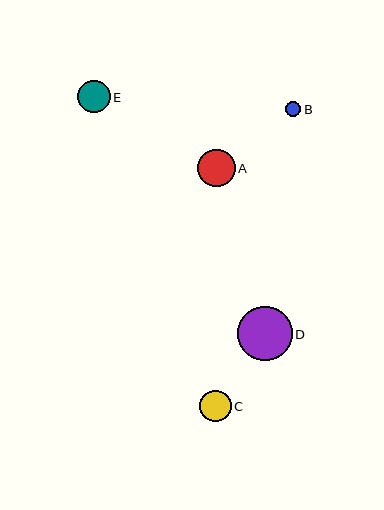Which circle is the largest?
Circle D is the largest with a size of approximately 54 pixels.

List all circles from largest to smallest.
From largest to smallest: D, A, E, C, B.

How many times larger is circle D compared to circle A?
Circle D is approximately 1.4 times the size of circle A.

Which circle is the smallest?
Circle B is the smallest with a size of approximately 15 pixels.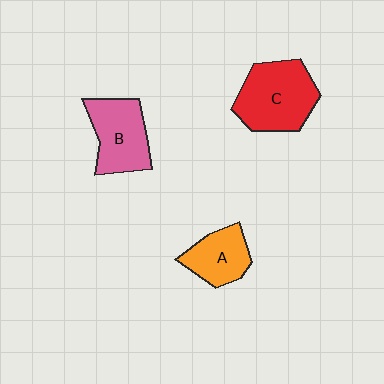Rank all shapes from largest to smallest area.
From largest to smallest: C (red), B (pink), A (orange).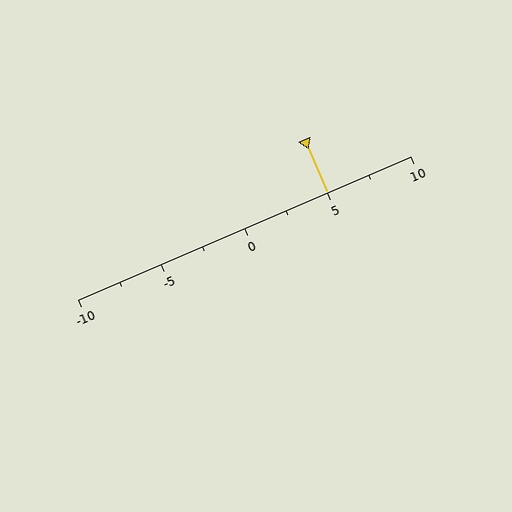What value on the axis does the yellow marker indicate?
The marker indicates approximately 5.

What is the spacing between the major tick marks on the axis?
The major ticks are spaced 5 apart.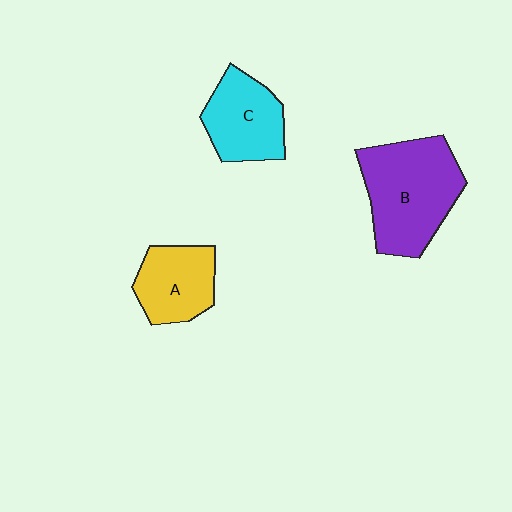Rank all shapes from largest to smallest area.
From largest to smallest: B (purple), C (cyan), A (yellow).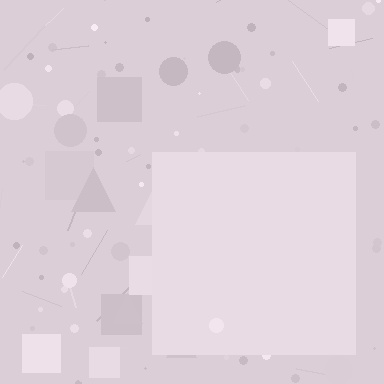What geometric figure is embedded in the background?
A square is embedded in the background.